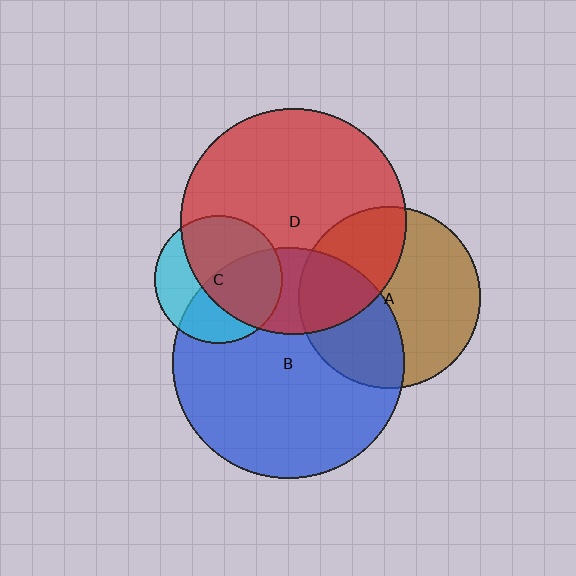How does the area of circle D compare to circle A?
Approximately 1.5 times.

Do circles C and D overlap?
Yes.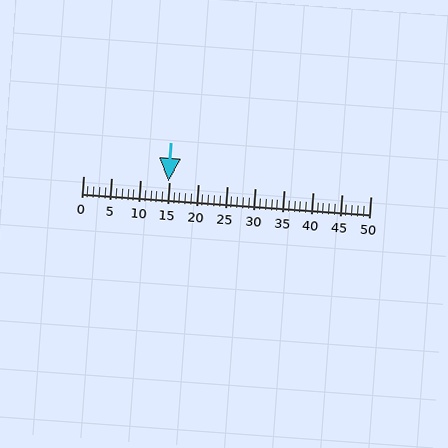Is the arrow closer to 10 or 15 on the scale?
The arrow is closer to 15.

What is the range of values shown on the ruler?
The ruler shows values from 0 to 50.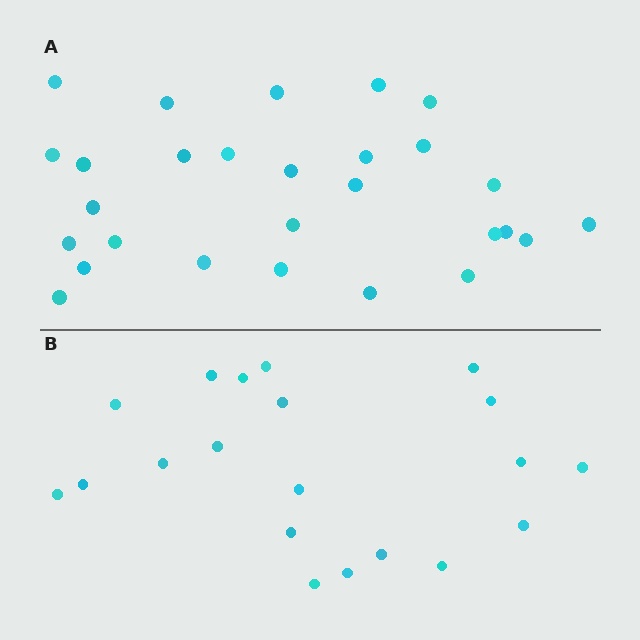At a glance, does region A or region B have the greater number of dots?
Region A (the top region) has more dots.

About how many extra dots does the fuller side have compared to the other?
Region A has roughly 8 or so more dots than region B.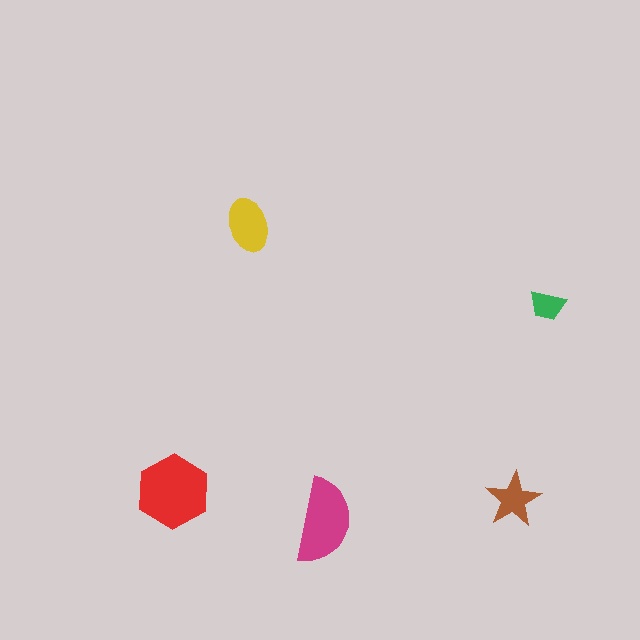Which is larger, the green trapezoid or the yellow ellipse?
The yellow ellipse.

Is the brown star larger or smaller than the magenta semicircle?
Smaller.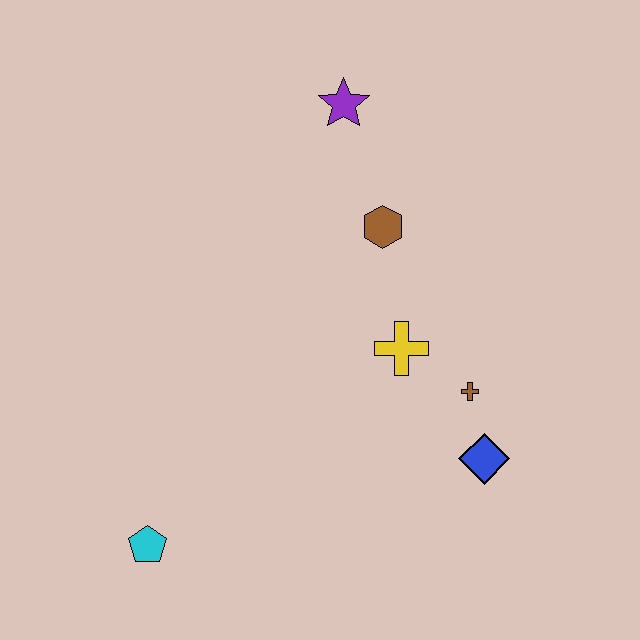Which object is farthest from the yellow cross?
The cyan pentagon is farthest from the yellow cross.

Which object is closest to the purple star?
The brown hexagon is closest to the purple star.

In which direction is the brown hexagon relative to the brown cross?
The brown hexagon is above the brown cross.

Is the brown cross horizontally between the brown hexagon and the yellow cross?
No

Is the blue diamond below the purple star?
Yes